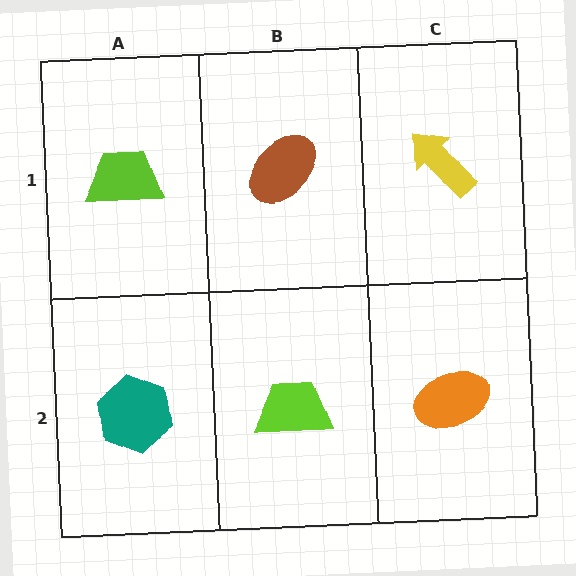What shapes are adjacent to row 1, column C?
An orange ellipse (row 2, column C), a brown ellipse (row 1, column B).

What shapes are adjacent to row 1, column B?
A lime trapezoid (row 2, column B), a lime trapezoid (row 1, column A), a yellow arrow (row 1, column C).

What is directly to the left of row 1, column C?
A brown ellipse.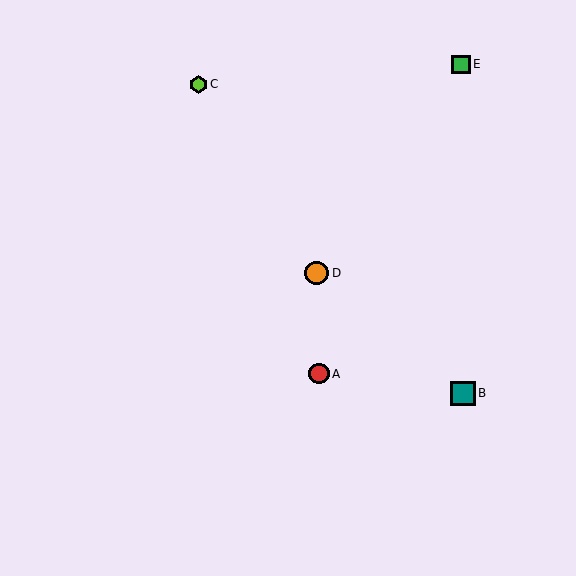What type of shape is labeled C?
Shape C is a lime hexagon.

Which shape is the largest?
The teal square (labeled B) is the largest.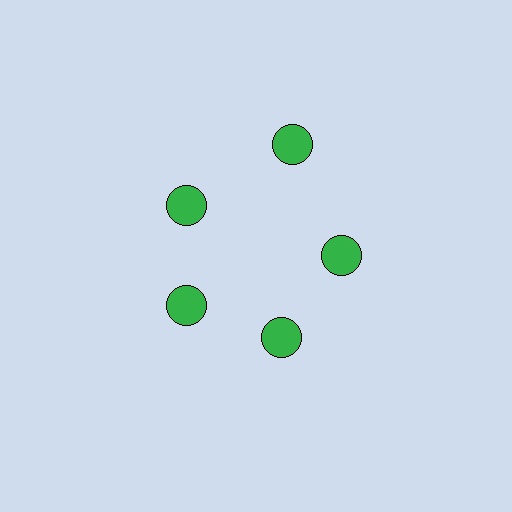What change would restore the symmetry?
The symmetry would be restored by moving it inward, back onto the ring so that all 5 circles sit at equal angles and equal distance from the center.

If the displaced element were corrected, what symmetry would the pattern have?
It would have 5-fold rotational symmetry — the pattern would map onto itself every 72 degrees.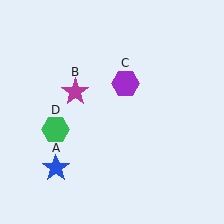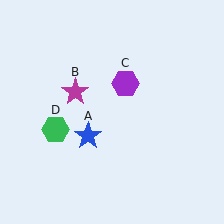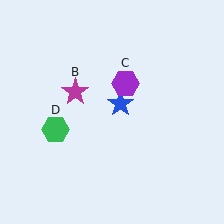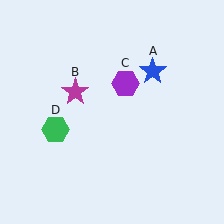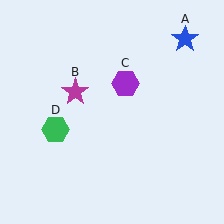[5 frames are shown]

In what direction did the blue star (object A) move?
The blue star (object A) moved up and to the right.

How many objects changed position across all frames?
1 object changed position: blue star (object A).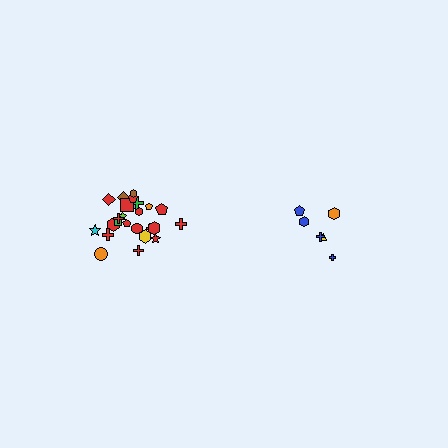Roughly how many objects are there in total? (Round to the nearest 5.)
Roughly 30 objects in total.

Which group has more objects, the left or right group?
The left group.